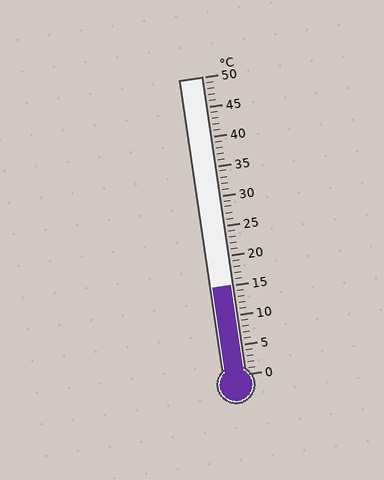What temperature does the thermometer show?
The thermometer shows approximately 15°C.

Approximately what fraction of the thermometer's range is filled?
The thermometer is filled to approximately 30% of its range.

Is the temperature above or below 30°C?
The temperature is below 30°C.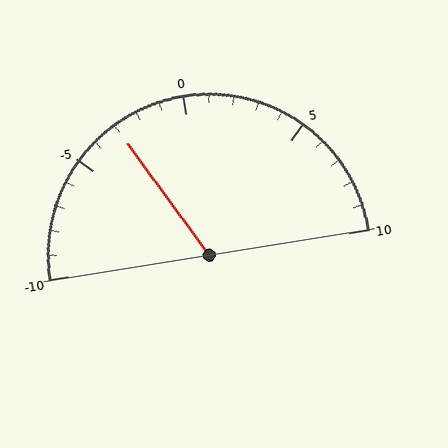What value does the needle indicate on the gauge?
The needle indicates approximately -3.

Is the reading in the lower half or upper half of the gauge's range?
The reading is in the lower half of the range (-10 to 10).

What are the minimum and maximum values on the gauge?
The gauge ranges from -10 to 10.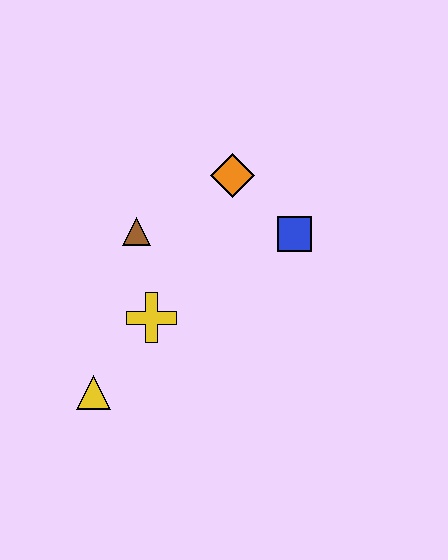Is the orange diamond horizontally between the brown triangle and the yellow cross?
No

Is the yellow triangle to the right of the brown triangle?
No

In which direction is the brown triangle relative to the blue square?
The brown triangle is to the left of the blue square.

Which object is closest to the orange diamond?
The blue square is closest to the orange diamond.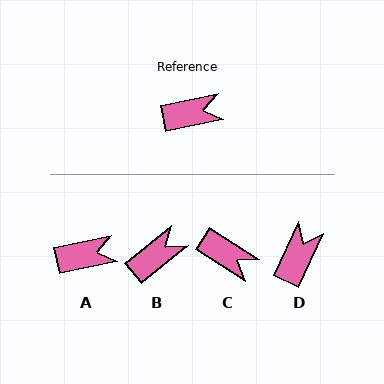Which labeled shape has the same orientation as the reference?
A.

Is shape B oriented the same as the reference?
No, it is off by about 27 degrees.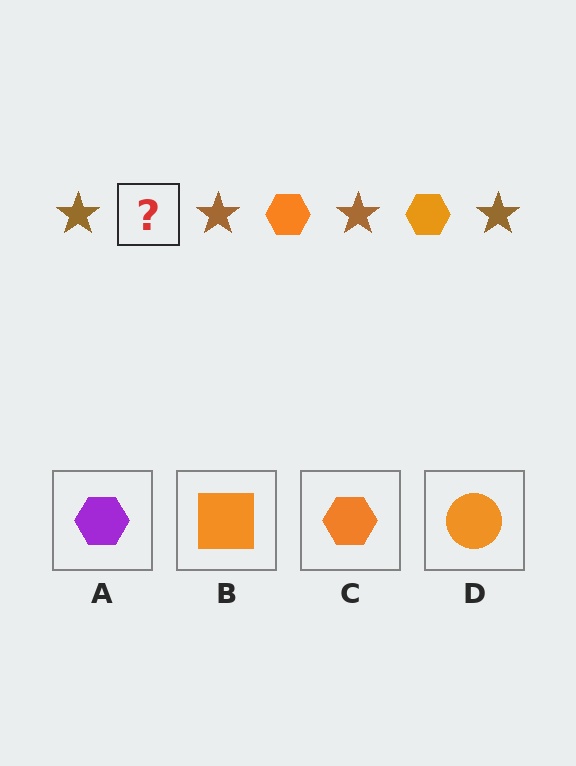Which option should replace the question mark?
Option C.